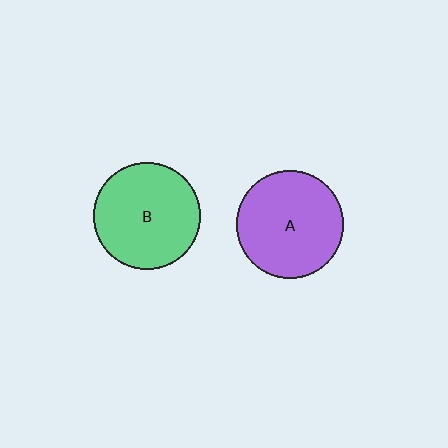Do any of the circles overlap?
No, none of the circles overlap.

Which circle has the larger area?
Circle A (purple).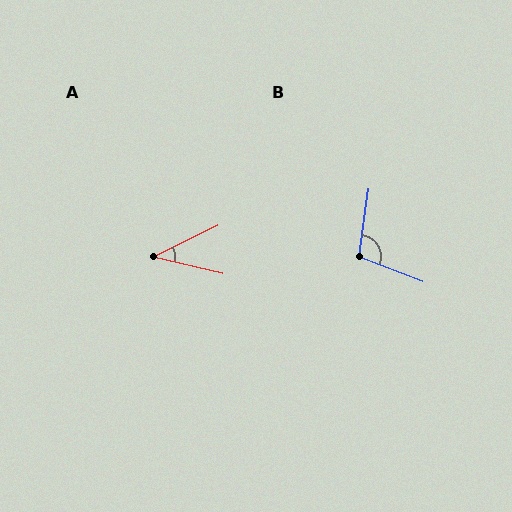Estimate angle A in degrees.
Approximately 39 degrees.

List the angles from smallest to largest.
A (39°), B (102°).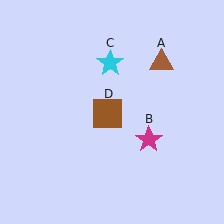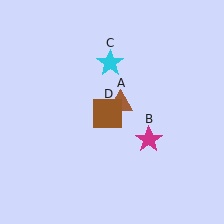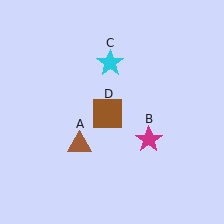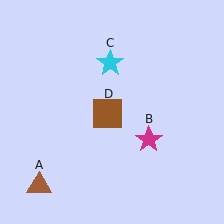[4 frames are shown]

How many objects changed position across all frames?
1 object changed position: brown triangle (object A).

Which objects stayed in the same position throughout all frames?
Magenta star (object B) and cyan star (object C) and brown square (object D) remained stationary.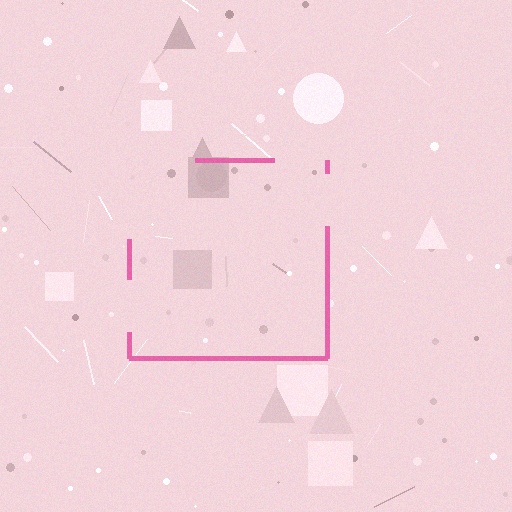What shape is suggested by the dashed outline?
The dashed outline suggests a square.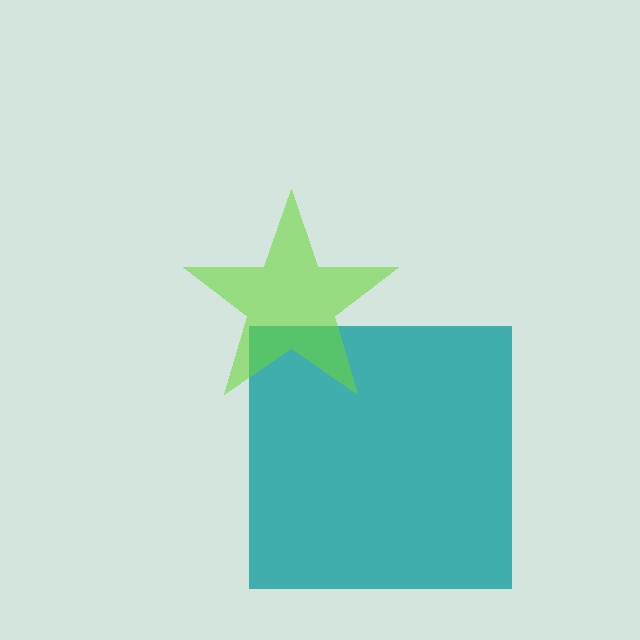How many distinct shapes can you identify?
There are 2 distinct shapes: a teal square, a lime star.